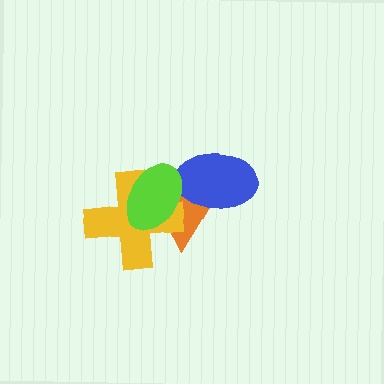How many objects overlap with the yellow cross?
2 objects overlap with the yellow cross.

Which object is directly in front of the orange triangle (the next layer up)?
The yellow cross is directly in front of the orange triangle.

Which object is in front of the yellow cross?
The lime ellipse is in front of the yellow cross.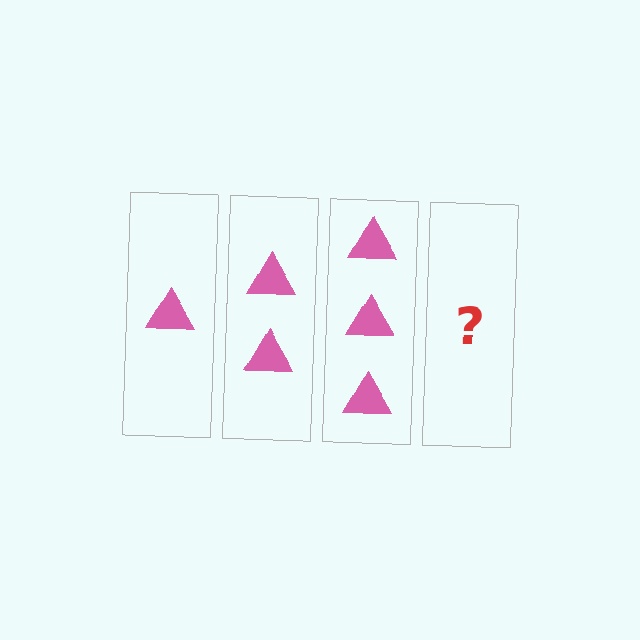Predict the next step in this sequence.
The next step is 4 triangles.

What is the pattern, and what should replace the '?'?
The pattern is that each step adds one more triangle. The '?' should be 4 triangles.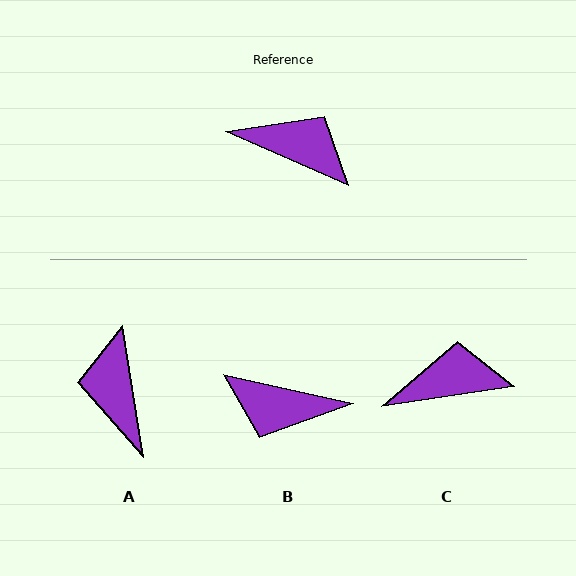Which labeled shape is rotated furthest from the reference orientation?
B, about 169 degrees away.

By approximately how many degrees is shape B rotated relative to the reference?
Approximately 169 degrees clockwise.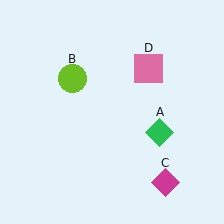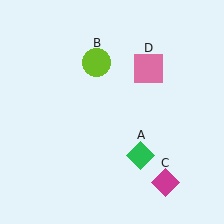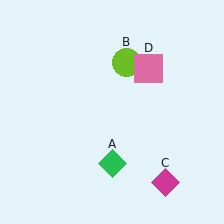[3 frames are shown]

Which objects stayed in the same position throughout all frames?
Magenta diamond (object C) and pink square (object D) remained stationary.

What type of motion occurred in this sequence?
The green diamond (object A), lime circle (object B) rotated clockwise around the center of the scene.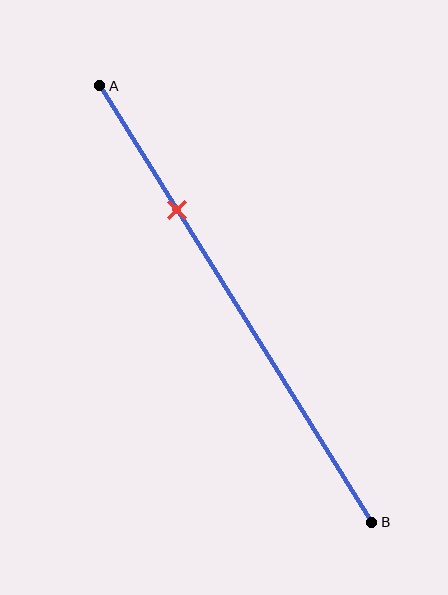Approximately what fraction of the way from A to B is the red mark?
The red mark is approximately 30% of the way from A to B.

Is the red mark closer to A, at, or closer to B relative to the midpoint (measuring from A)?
The red mark is closer to point A than the midpoint of segment AB.